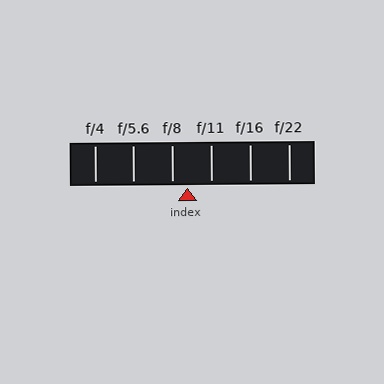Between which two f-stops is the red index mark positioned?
The index mark is between f/8 and f/11.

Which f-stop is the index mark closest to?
The index mark is closest to f/8.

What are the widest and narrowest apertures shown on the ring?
The widest aperture shown is f/4 and the narrowest is f/22.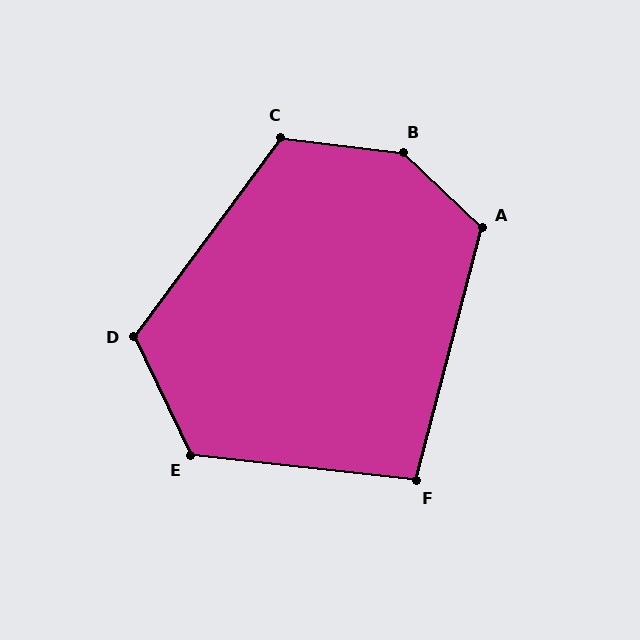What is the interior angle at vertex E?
Approximately 122 degrees (obtuse).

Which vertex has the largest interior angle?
B, at approximately 144 degrees.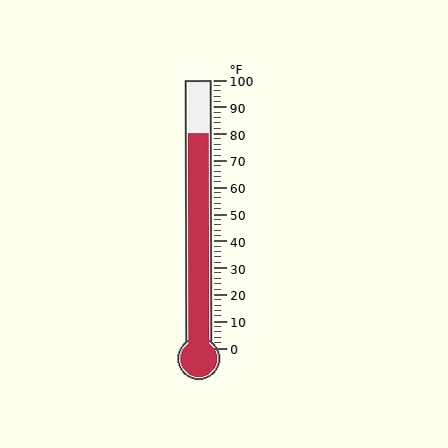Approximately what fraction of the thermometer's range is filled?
The thermometer is filled to approximately 80% of its range.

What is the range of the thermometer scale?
The thermometer scale ranges from 0°F to 100°F.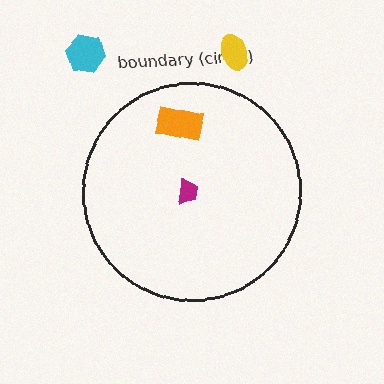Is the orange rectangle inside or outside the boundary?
Inside.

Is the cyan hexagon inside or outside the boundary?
Outside.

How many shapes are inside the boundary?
2 inside, 2 outside.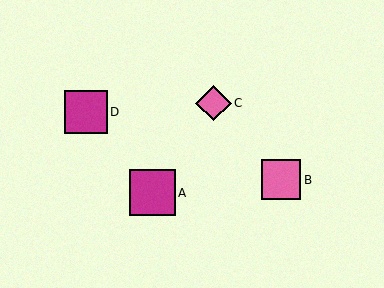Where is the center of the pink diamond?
The center of the pink diamond is at (214, 103).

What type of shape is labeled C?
Shape C is a pink diamond.